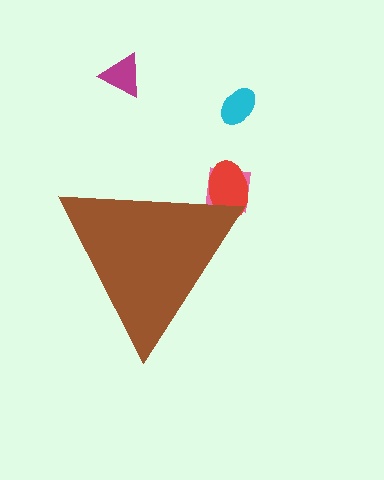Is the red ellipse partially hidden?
Yes, the red ellipse is partially hidden behind the brown triangle.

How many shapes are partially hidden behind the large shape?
2 shapes are partially hidden.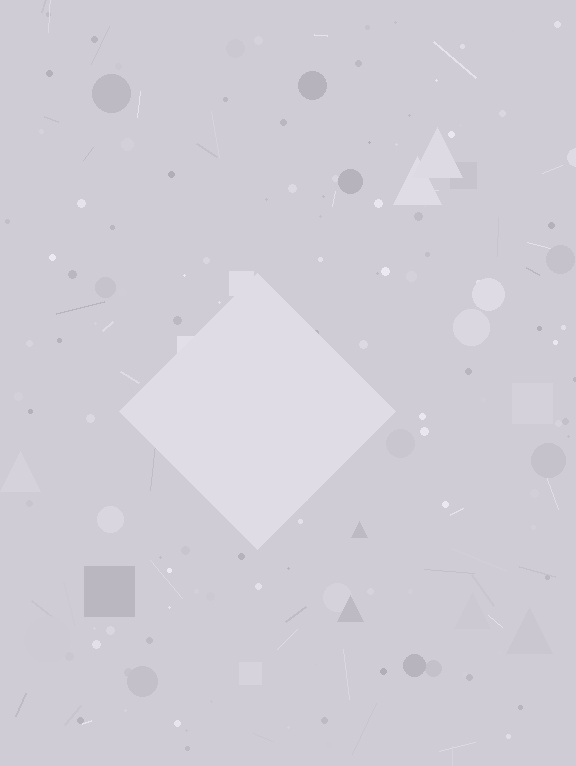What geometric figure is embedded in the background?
A diamond is embedded in the background.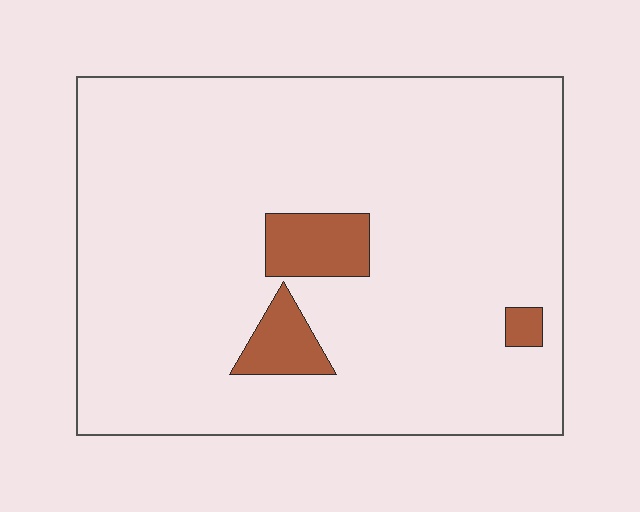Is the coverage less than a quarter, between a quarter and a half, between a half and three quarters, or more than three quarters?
Less than a quarter.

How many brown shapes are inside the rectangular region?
3.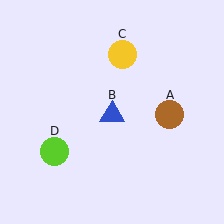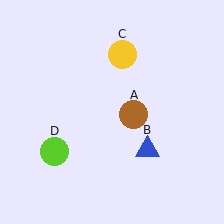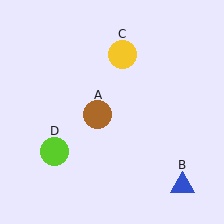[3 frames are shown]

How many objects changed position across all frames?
2 objects changed position: brown circle (object A), blue triangle (object B).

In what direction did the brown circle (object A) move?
The brown circle (object A) moved left.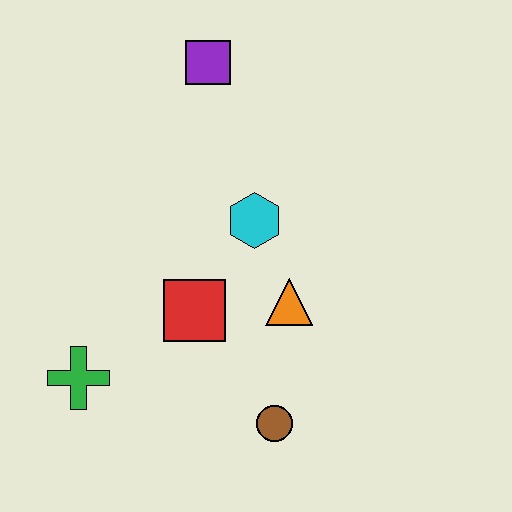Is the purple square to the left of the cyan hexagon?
Yes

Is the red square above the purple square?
No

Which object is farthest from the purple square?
The brown circle is farthest from the purple square.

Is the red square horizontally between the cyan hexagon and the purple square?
No